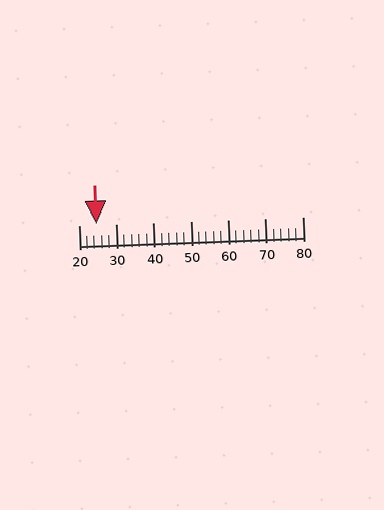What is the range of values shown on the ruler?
The ruler shows values from 20 to 80.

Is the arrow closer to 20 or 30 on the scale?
The arrow is closer to 20.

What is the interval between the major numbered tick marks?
The major tick marks are spaced 10 units apart.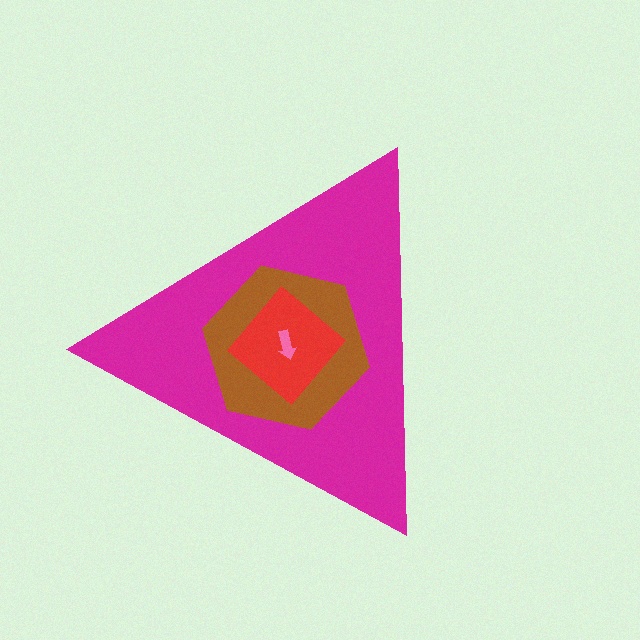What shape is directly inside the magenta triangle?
The brown hexagon.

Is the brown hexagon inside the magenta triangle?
Yes.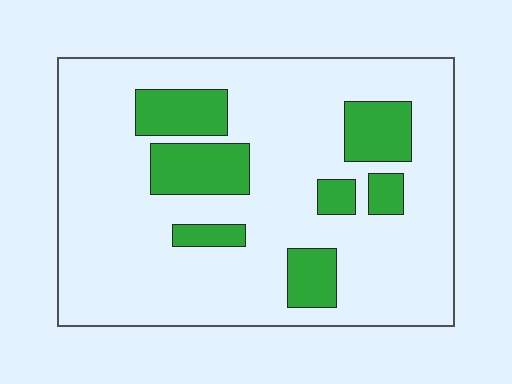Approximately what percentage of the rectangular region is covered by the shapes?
Approximately 20%.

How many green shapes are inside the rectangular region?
7.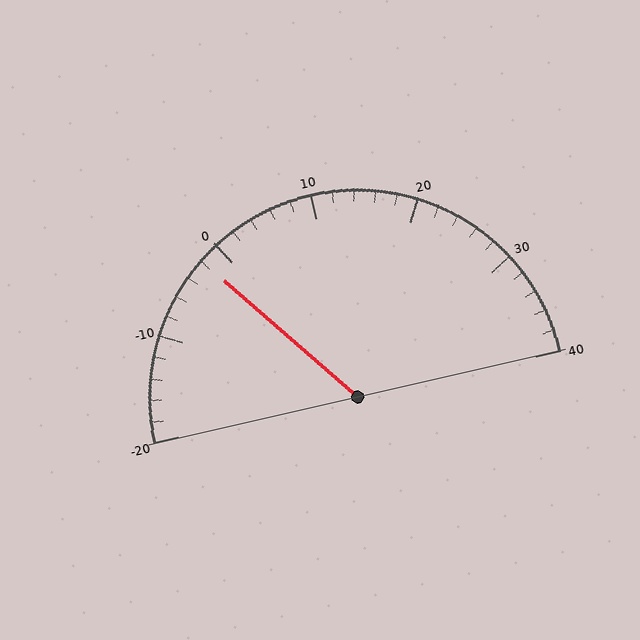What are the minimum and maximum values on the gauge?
The gauge ranges from -20 to 40.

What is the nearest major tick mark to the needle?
The nearest major tick mark is 0.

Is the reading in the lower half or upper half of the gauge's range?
The reading is in the lower half of the range (-20 to 40).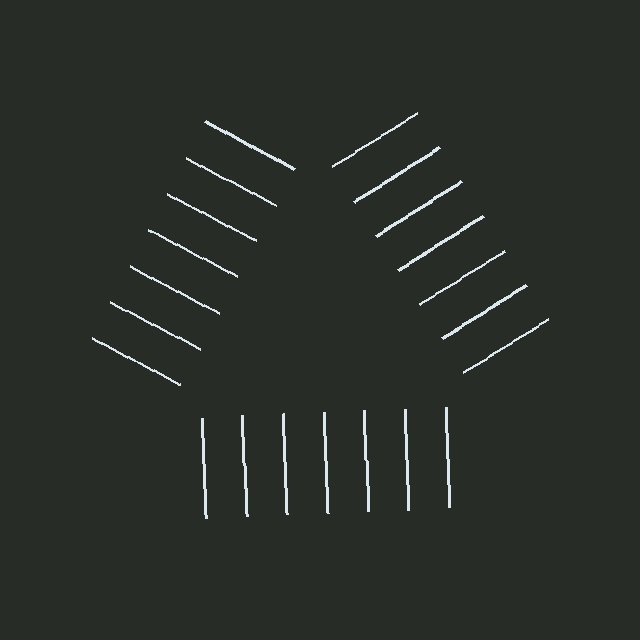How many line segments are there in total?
21 — 7 along each of the 3 edges.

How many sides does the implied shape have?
3 sides — the line-ends trace a triangle.